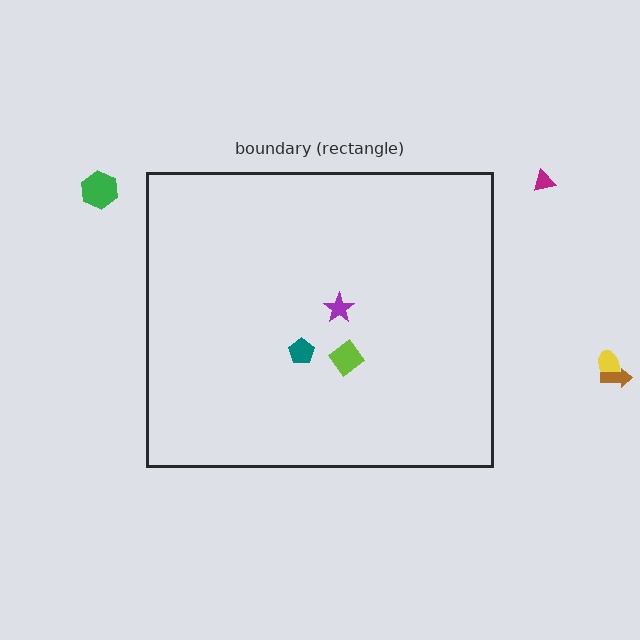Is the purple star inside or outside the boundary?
Inside.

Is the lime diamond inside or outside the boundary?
Inside.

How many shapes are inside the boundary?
3 inside, 4 outside.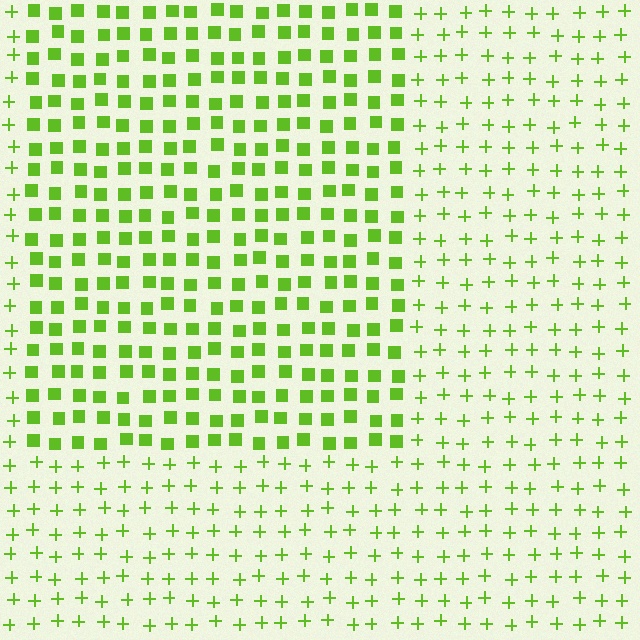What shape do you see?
I see a rectangle.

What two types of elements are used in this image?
The image uses squares inside the rectangle region and plus signs outside it.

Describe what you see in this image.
The image is filled with small lime elements arranged in a uniform grid. A rectangle-shaped region contains squares, while the surrounding area contains plus signs. The boundary is defined purely by the change in element shape.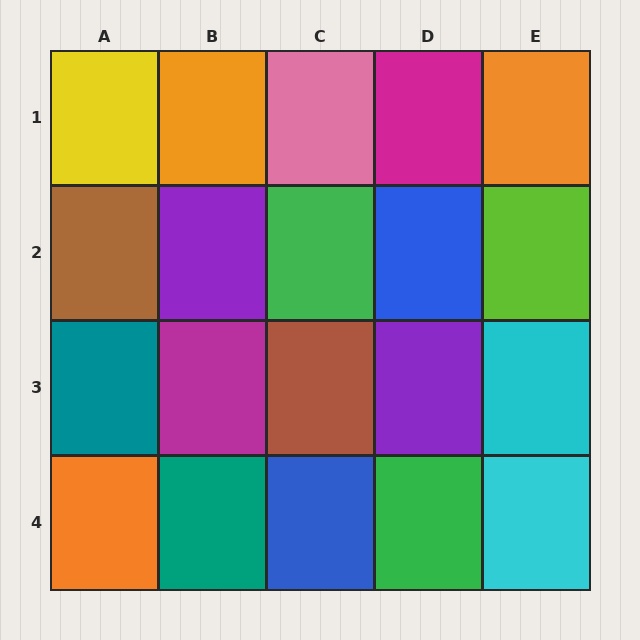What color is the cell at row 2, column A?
Brown.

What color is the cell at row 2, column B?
Purple.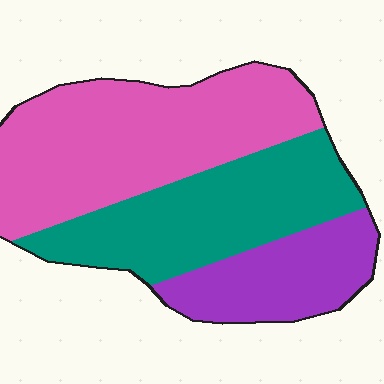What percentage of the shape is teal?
Teal covers 34% of the shape.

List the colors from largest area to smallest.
From largest to smallest: pink, teal, purple.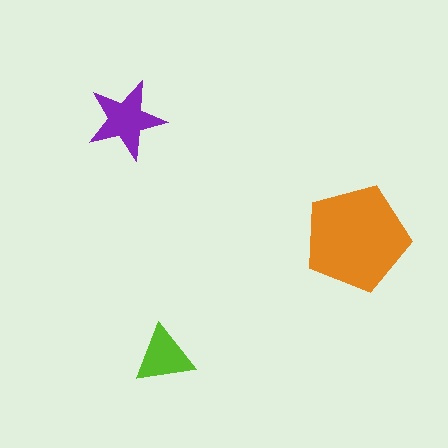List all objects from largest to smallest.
The orange pentagon, the purple star, the lime triangle.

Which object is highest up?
The purple star is topmost.